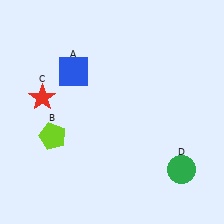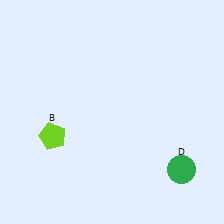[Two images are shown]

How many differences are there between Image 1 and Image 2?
There are 2 differences between the two images.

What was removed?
The blue square (A), the red star (C) were removed in Image 2.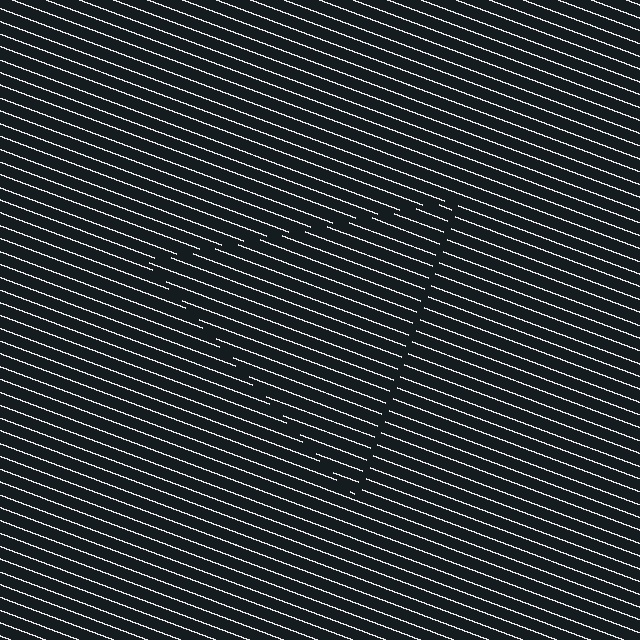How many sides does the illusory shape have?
3 sides — the line-ends trace a triangle.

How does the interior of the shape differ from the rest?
The interior of the shape contains the same grating, shifted by half a period — the contour is defined by the phase discontinuity where line-ends from the inner and outer gratings abut.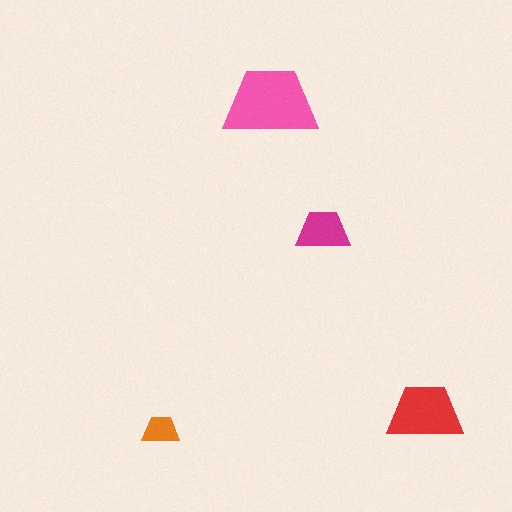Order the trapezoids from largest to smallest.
the pink one, the red one, the magenta one, the orange one.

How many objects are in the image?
There are 4 objects in the image.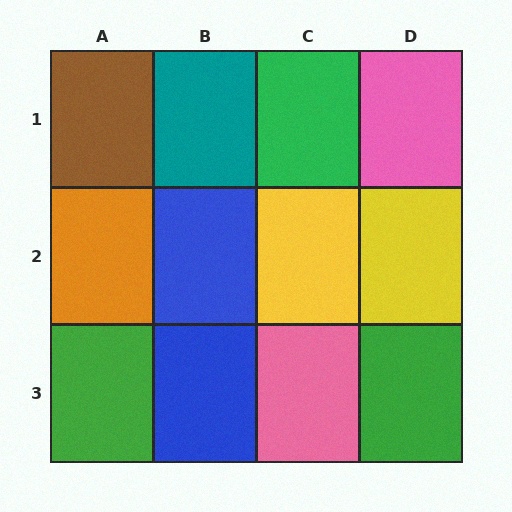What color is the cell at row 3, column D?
Green.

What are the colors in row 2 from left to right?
Orange, blue, yellow, yellow.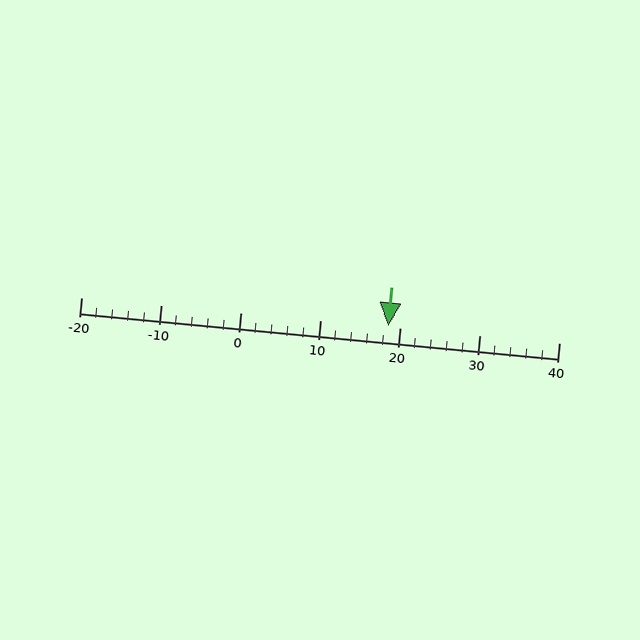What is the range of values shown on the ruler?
The ruler shows values from -20 to 40.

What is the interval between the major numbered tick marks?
The major tick marks are spaced 10 units apart.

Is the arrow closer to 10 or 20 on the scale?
The arrow is closer to 20.